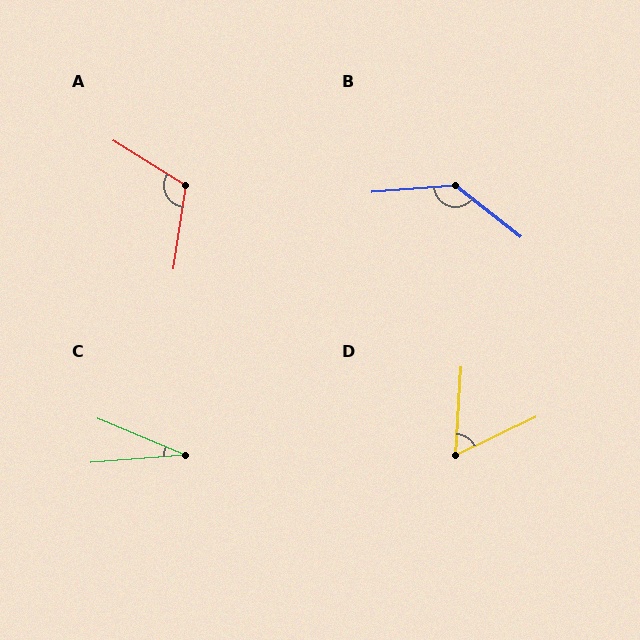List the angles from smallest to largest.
C (27°), D (61°), A (114°), B (138°).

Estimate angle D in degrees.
Approximately 61 degrees.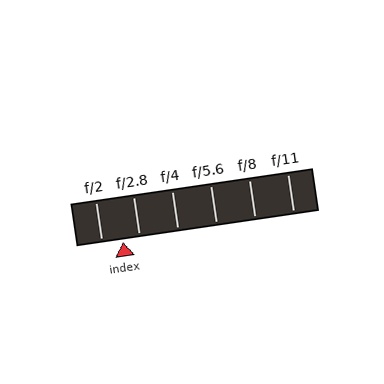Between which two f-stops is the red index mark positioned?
The index mark is between f/2 and f/2.8.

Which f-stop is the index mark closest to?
The index mark is closest to f/2.8.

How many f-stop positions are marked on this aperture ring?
There are 6 f-stop positions marked.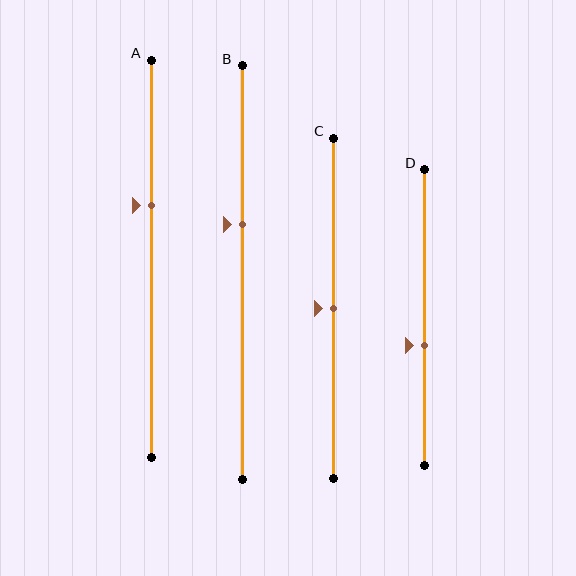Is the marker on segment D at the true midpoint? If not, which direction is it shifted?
No, the marker on segment D is shifted downward by about 9% of the segment length.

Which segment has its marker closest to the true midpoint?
Segment C has its marker closest to the true midpoint.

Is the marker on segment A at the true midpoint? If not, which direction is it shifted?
No, the marker on segment A is shifted upward by about 13% of the segment length.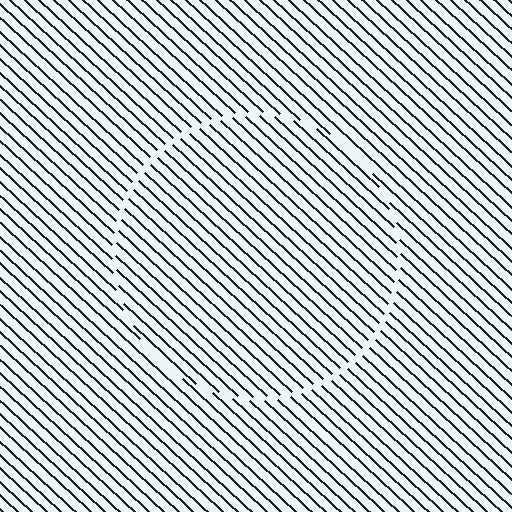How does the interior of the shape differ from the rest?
The interior of the shape contains the same grating, shifted by half a period — the contour is defined by the phase discontinuity where line-ends from the inner and outer gratings abut.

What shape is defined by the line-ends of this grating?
An illusory circle. The interior of the shape contains the same grating, shifted by half a period — the contour is defined by the phase discontinuity where line-ends from the inner and outer gratings abut.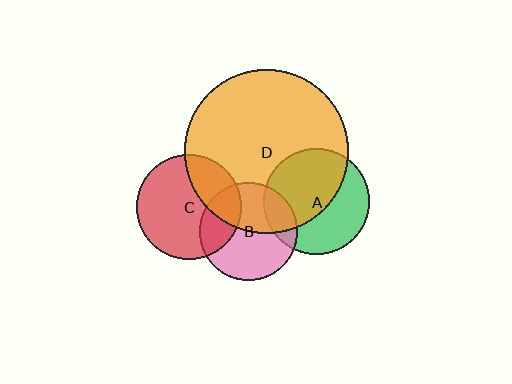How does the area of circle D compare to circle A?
Approximately 2.4 times.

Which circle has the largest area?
Circle D (orange).